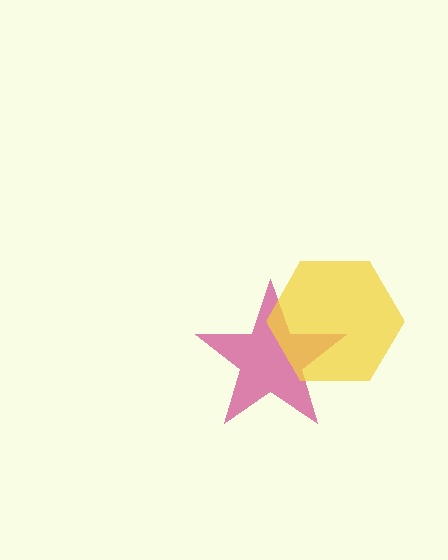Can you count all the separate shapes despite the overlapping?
Yes, there are 2 separate shapes.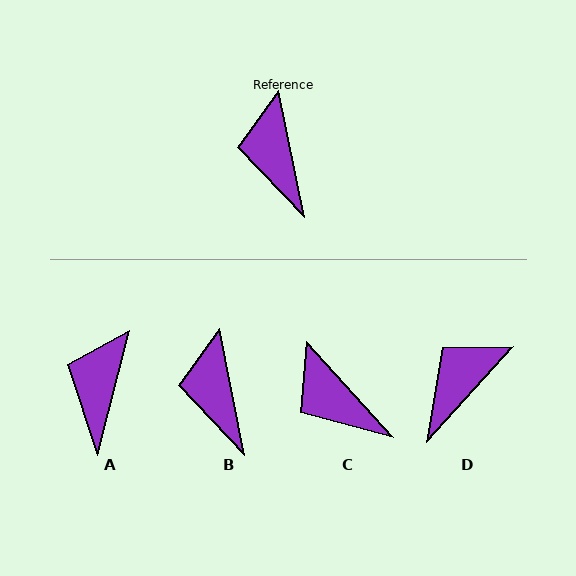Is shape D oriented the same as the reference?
No, it is off by about 54 degrees.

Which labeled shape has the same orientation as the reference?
B.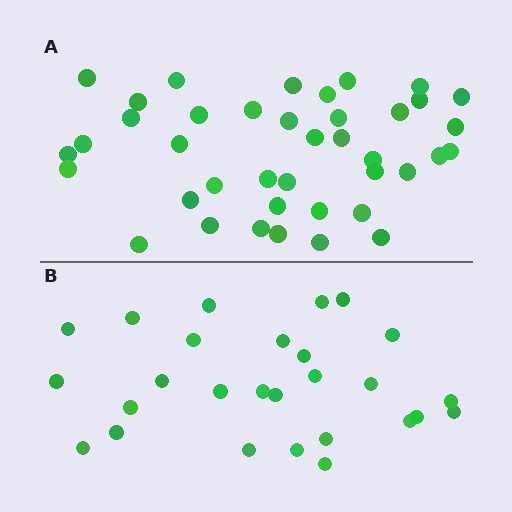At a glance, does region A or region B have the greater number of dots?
Region A (the top region) has more dots.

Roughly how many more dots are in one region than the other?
Region A has approximately 15 more dots than region B.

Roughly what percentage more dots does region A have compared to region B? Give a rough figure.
About 50% more.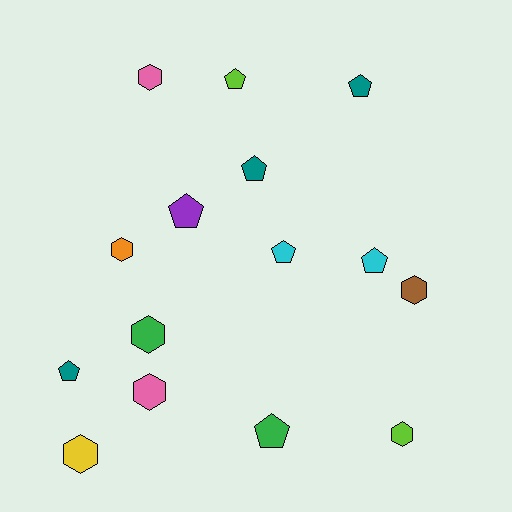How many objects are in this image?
There are 15 objects.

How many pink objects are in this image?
There are 2 pink objects.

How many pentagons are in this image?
There are 8 pentagons.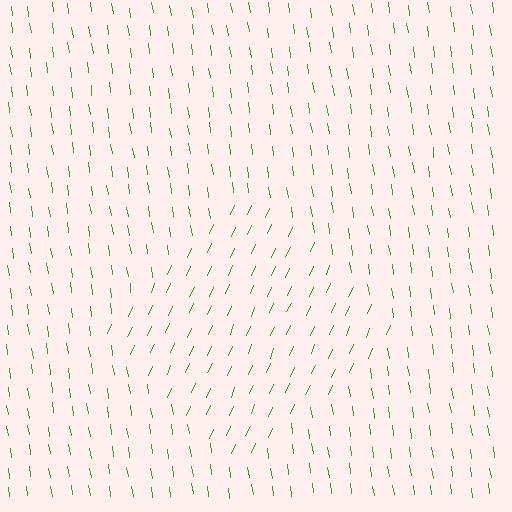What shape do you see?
I see a diamond.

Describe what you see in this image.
The image is filled with small green line segments. A diamond region in the image has lines oriented differently from the surrounding lines, creating a visible texture boundary.